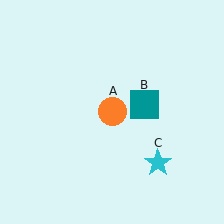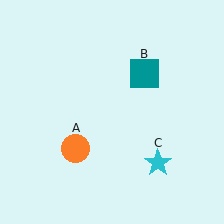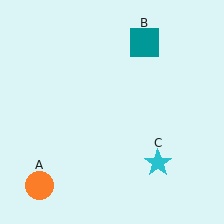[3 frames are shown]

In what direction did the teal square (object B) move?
The teal square (object B) moved up.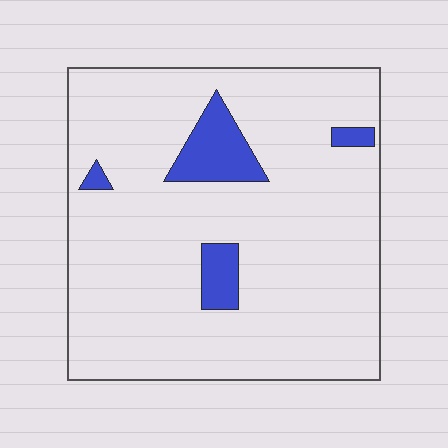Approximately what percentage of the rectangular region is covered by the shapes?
Approximately 10%.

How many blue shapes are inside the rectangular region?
4.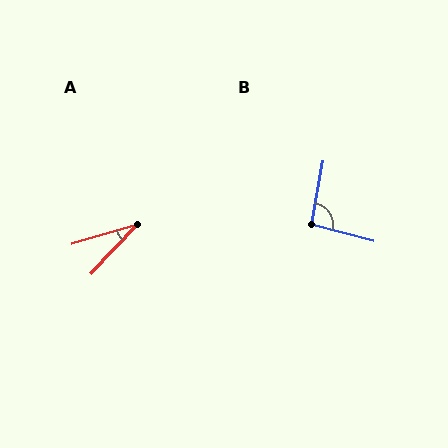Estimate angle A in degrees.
Approximately 30 degrees.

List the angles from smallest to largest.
A (30°), B (95°).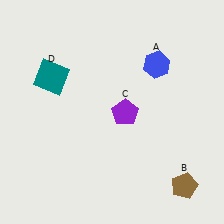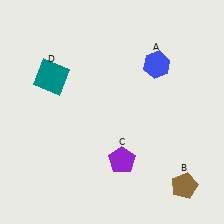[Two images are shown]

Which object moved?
The purple pentagon (C) moved down.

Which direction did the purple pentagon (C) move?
The purple pentagon (C) moved down.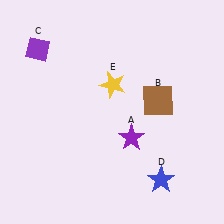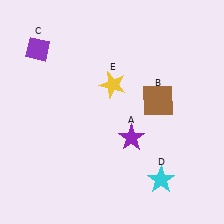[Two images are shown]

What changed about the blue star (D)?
In Image 1, D is blue. In Image 2, it changed to cyan.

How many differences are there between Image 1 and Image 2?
There is 1 difference between the two images.